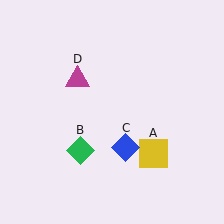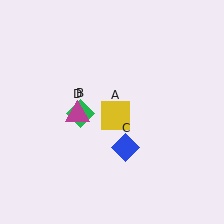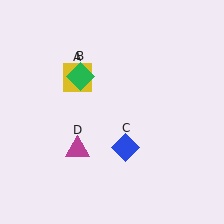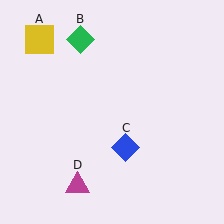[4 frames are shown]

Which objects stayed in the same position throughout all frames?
Blue diamond (object C) remained stationary.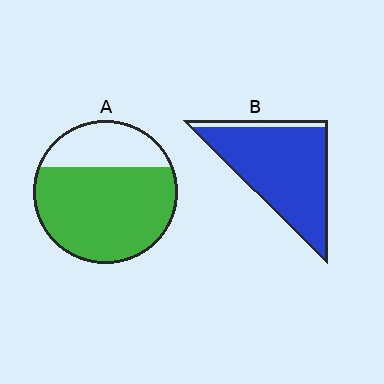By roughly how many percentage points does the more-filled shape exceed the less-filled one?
By roughly 20 percentage points (B over A).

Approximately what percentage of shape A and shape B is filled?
A is approximately 70% and B is approximately 90%.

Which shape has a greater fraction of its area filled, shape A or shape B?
Shape B.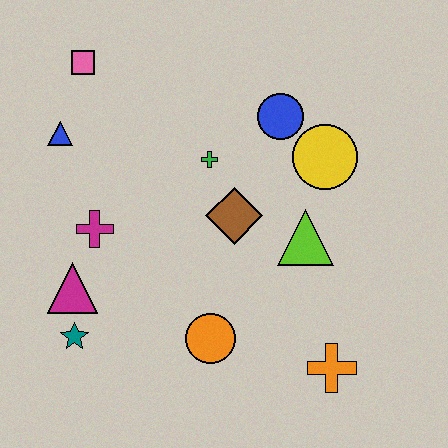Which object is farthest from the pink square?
The orange cross is farthest from the pink square.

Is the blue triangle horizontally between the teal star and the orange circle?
No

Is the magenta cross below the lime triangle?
No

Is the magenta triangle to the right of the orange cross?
No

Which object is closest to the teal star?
The magenta triangle is closest to the teal star.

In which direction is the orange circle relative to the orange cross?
The orange circle is to the left of the orange cross.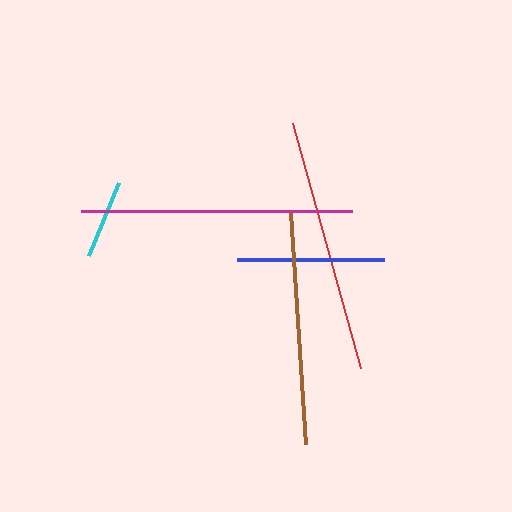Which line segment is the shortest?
The cyan line is the shortest at approximately 79 pixels.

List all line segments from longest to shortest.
From longest to shortest: magenta, red, brown, blue, cyan.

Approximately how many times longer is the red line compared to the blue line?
The red line is approximately 1.7 times the length of the blue line.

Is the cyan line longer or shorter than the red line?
The red line is longer than the cyan line.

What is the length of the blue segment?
The blue segment is approximately 148 pixels long.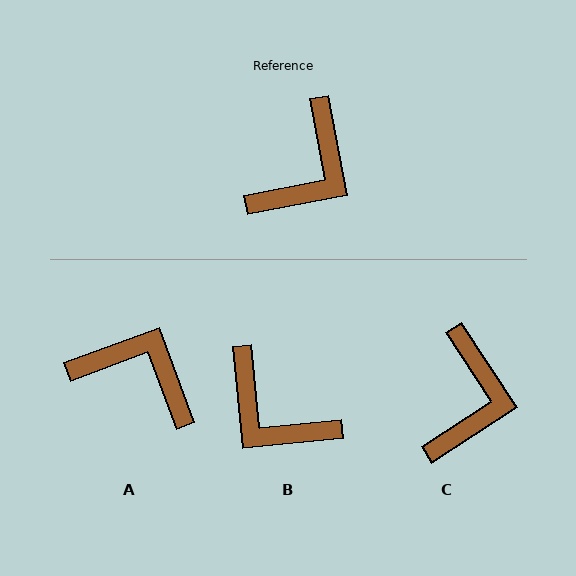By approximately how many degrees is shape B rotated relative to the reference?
Approximately 96 degrees clockwise.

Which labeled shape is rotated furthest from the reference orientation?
A, about 100 degrees away.